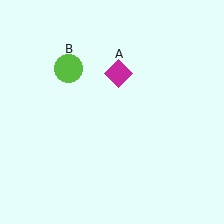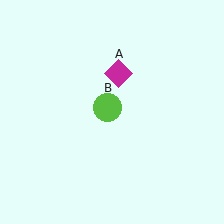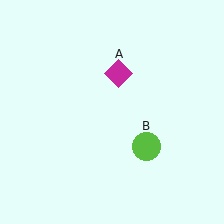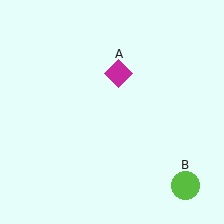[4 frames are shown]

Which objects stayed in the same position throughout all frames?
Magenta diamond (object A) remained stationary.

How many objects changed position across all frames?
1 object changed position: lime circle (object B).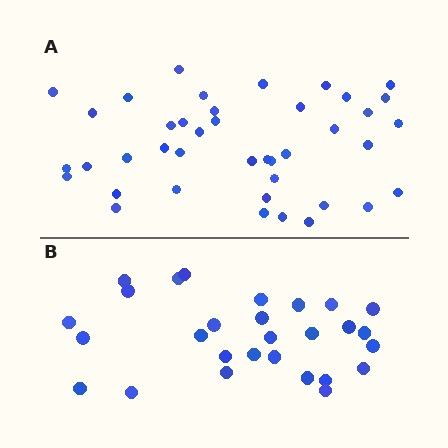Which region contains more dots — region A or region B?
Region A (the top region) has more dots.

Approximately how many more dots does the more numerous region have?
Region A has approximately 15 more dots than region B.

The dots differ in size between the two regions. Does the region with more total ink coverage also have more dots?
No. Region B has more total ink coverage because its dots are larger, but region A actually contains more individual dots. Total area can be misleading — the number of items is what matters here.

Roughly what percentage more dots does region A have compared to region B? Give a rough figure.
About 45% more.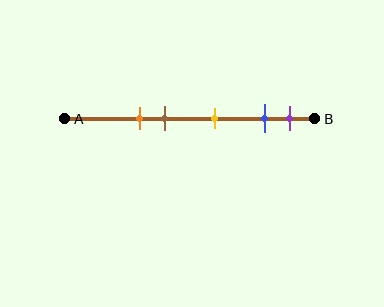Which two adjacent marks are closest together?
The blue and purple marks are the closest adjacent pair.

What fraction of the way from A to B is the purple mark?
The purple mark is approximately 90% (0.9) of the way from A to B.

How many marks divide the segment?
There are 5 marks dividing the segment.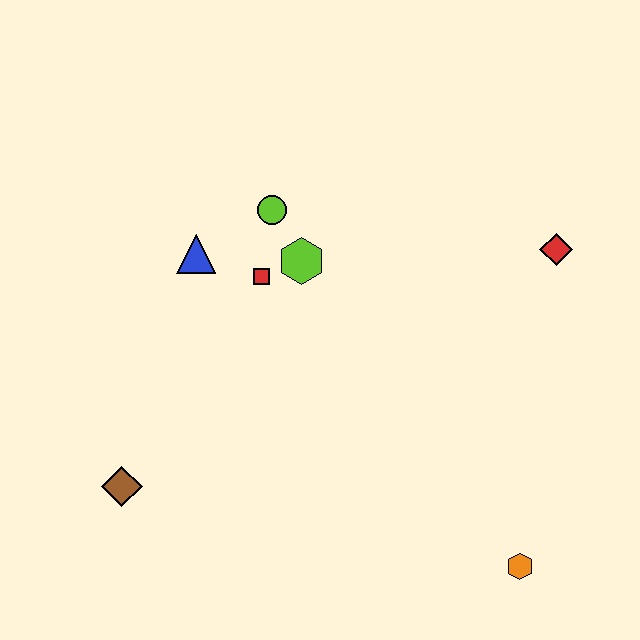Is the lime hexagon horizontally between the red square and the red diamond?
Yes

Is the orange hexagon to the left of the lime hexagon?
No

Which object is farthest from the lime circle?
The orange hexagon is farthest from the lime circle.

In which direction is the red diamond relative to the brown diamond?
The red diamond is to the right of the brown diamond.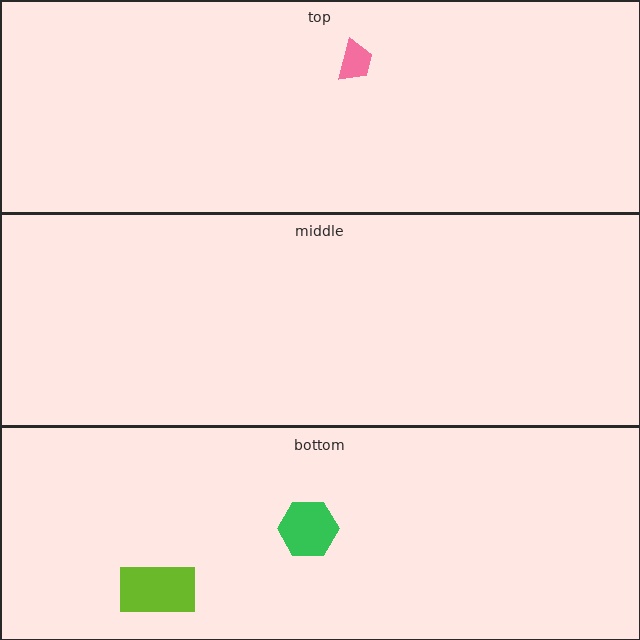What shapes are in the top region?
The pink trapezoid.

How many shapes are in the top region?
1.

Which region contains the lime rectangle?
The bottom region.